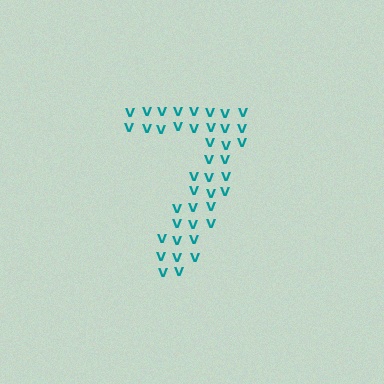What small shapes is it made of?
It is made of small letter V's.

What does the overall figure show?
The overall figure shows the digit 7.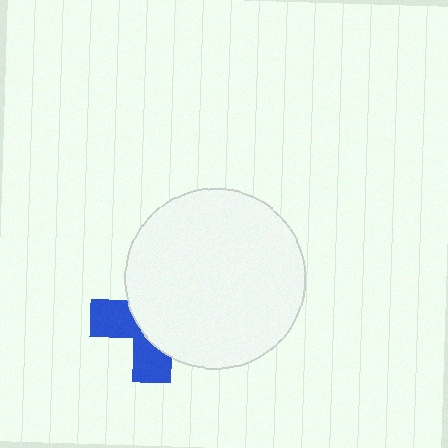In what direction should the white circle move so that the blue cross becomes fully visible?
The white circle should move right. That is the shortest direction to clear the overlap and leave the blue cross fully visible.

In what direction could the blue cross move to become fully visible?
The blue cross could move left. That would shift it out from behind the white circle entirely.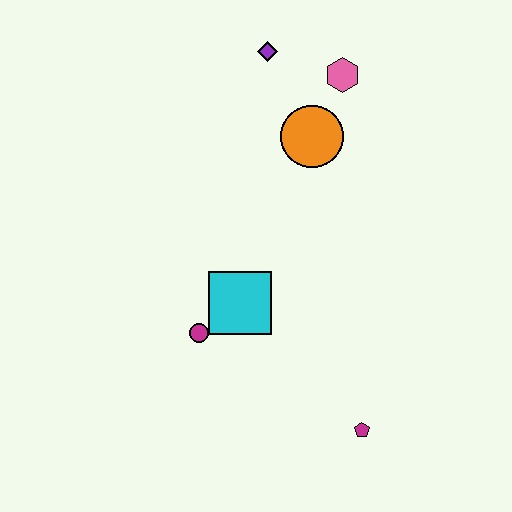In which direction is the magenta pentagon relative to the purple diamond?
The magenta pentagon is below the purple diamond.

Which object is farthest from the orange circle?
The magenta pentagon is farthest from the orange circle.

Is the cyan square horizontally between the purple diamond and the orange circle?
No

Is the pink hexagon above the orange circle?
Yes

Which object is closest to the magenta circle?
The cyan square is closest to the magenta circle.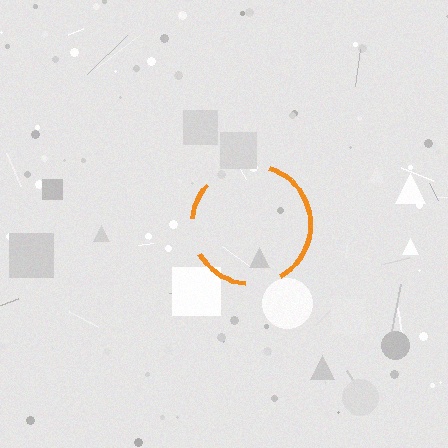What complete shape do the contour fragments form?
The contour fragments form a circle.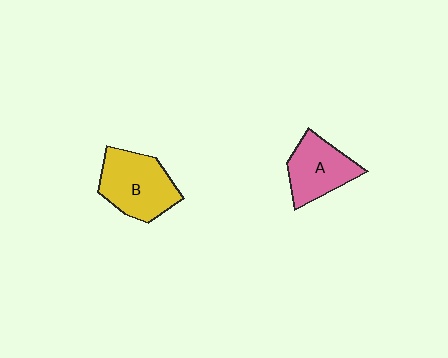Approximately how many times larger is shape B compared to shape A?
Approximately 1.2 times.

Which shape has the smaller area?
Shape A (pink).